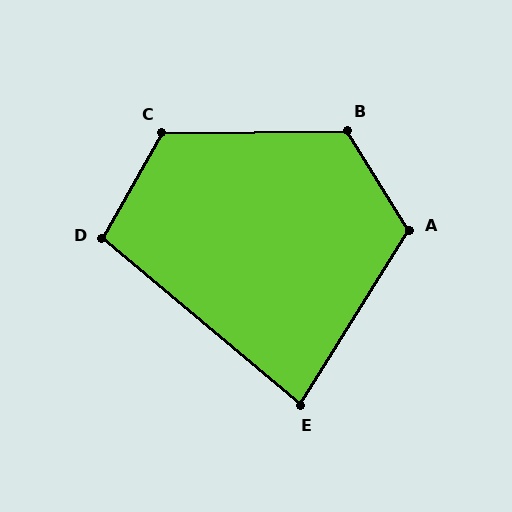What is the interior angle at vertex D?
Approximately 101 degrees (obtuse).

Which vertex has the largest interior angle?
B, at approximately 121 degrees.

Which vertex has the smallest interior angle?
E, at approximately 82 degrees.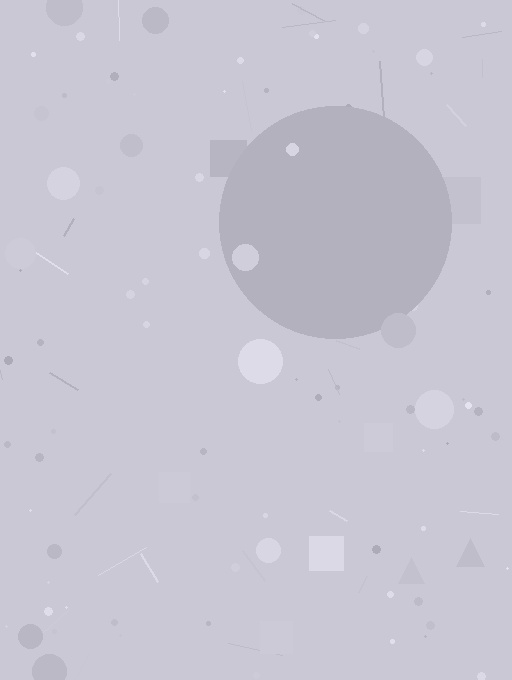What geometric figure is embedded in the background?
A circle is embedded in the background.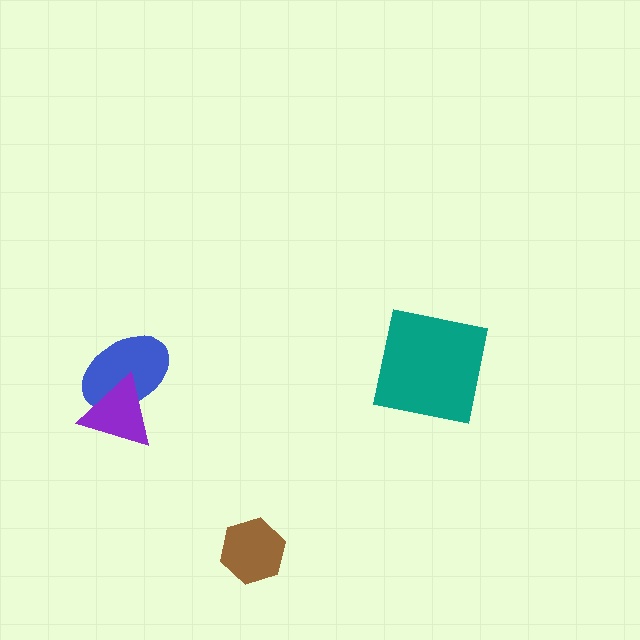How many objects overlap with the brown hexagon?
0 objects overlap with the brown hexagon.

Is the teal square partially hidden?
No, no other shape covers it.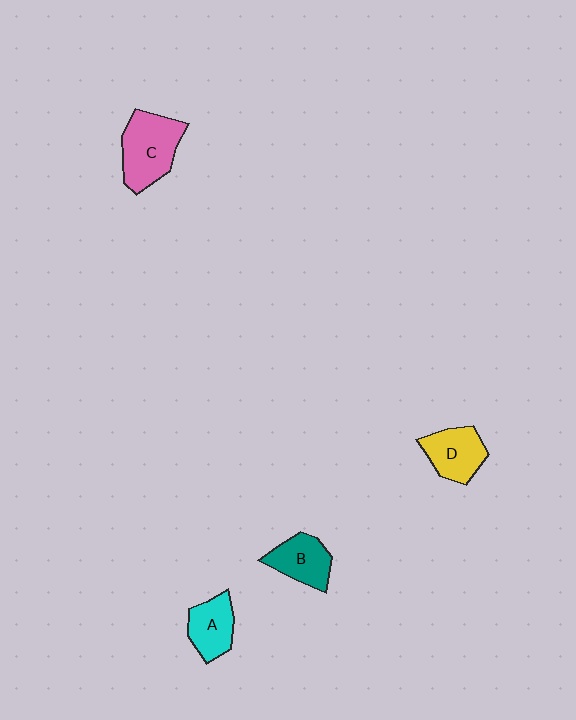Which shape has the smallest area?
Shape A (cyan).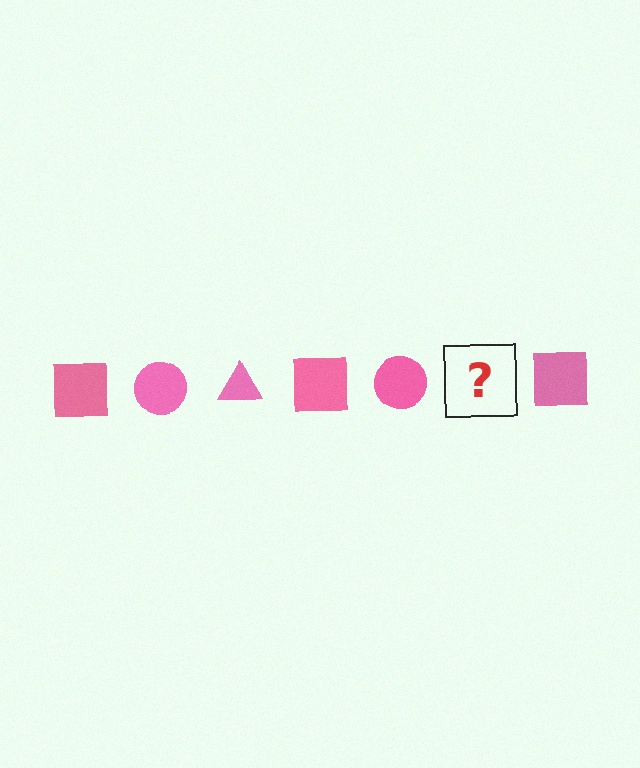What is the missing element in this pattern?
The missing element is a pink triangle.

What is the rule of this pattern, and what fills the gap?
The rule is that the pattern cycles through square, circle, triangle shapes in pink. The gap should be filled with a pink triangle.